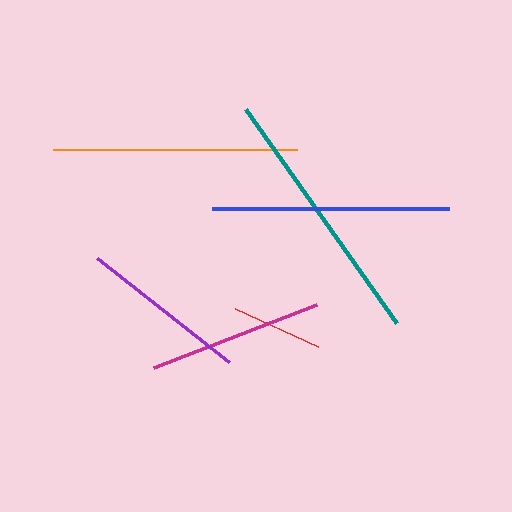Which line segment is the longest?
The teal line is the longest at approximately 262 pixels.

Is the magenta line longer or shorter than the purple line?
The magenta line is longer than the purple line.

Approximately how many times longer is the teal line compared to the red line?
The teal line is approximately 2.9 times the length of the red line.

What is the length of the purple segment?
The purple segment is approximately 168 pixels long.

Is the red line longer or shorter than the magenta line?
The magenta line is longer than the red line.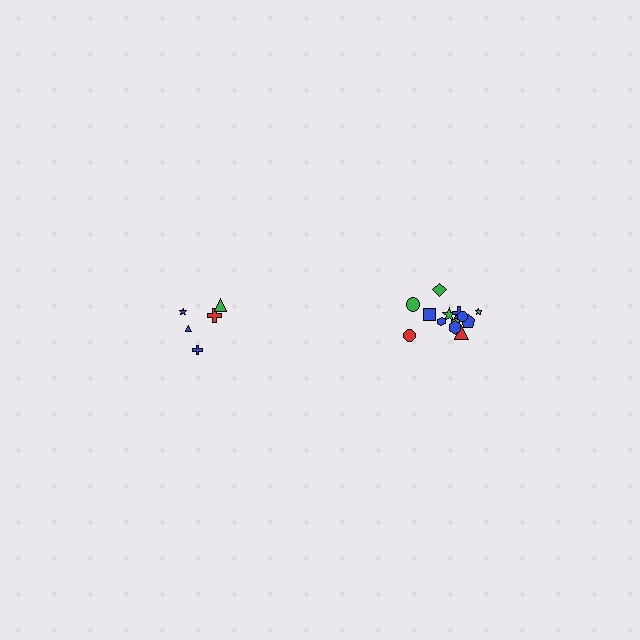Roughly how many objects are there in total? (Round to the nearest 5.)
Roughly 20 objects in total.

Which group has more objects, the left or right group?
The right group.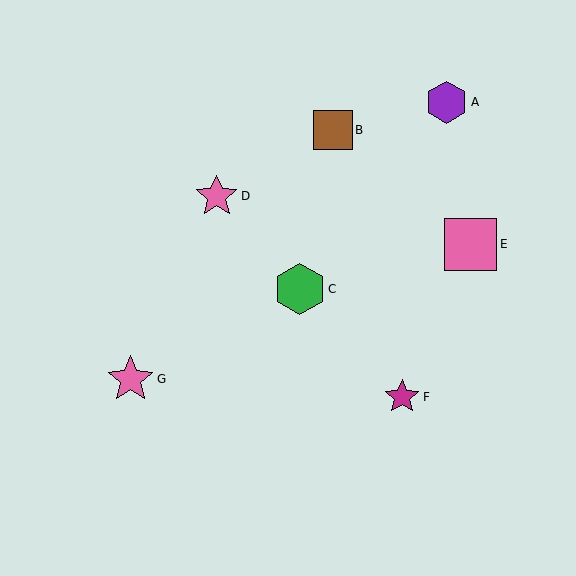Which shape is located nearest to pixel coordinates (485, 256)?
The pink square (labeled E) at (471, 244) is nearest to that location.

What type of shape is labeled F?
Shape F is a magenta star.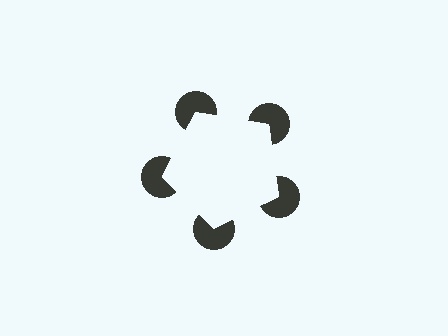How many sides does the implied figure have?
5 sides.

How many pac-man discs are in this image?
There are 5 — one at each vertex of the illusory pentagon.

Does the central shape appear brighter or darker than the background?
It typically appears slightly brighter than the background, even though no actual brightness change is drawn.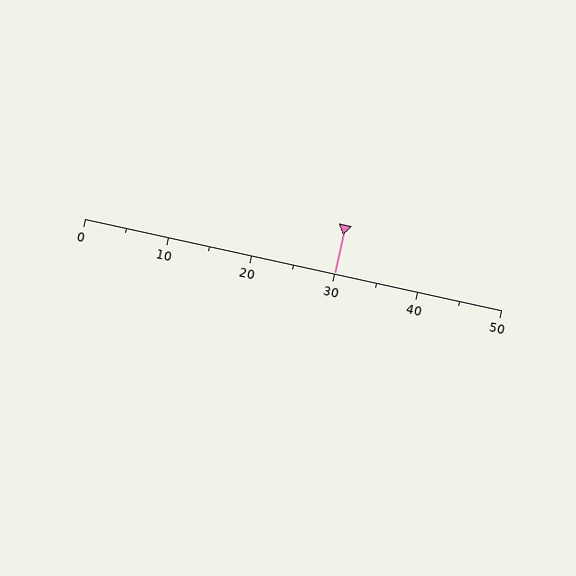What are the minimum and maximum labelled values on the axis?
The axis runs from 0 to 50.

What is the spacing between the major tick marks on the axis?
The major ticks are spaced 10 apart.